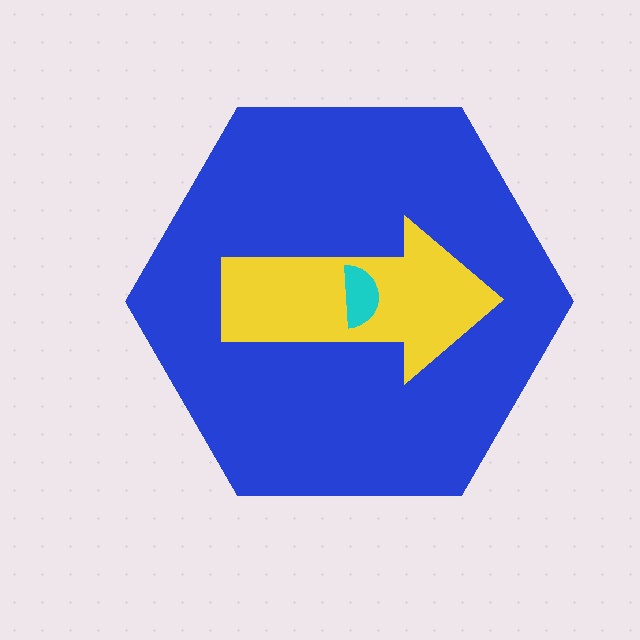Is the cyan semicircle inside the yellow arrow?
Yes.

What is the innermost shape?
The cyan semicircle.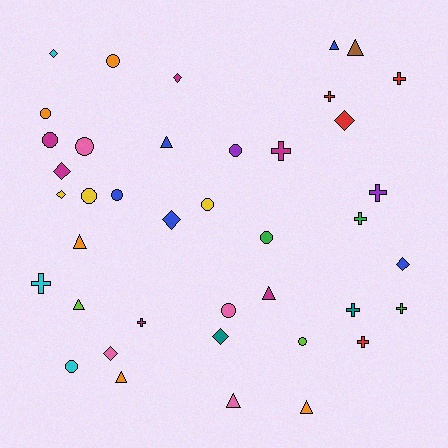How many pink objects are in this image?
There are 4 pink objects.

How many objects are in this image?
There are 40 objects.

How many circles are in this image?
There are 12 circles.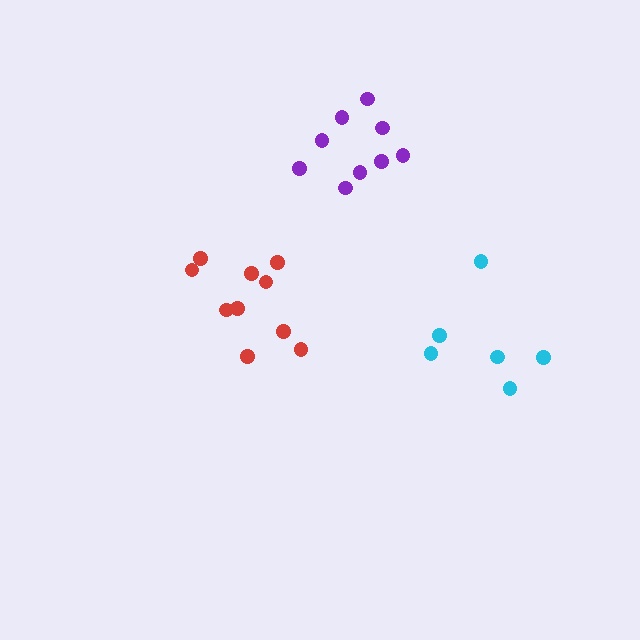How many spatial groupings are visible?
There are 3 spatial groupings.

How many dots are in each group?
Group 1: 6 dots, Group 2: 10 dots, Group 3: 9 dots (25 total).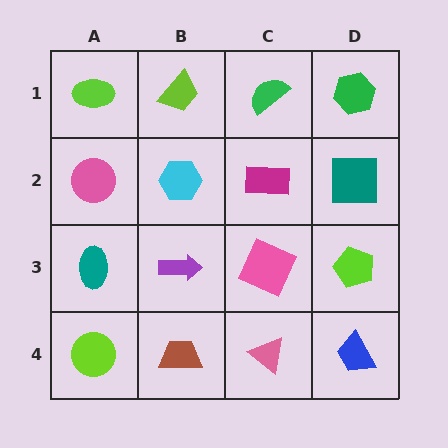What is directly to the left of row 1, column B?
A lime ellipse.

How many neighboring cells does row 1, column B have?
3.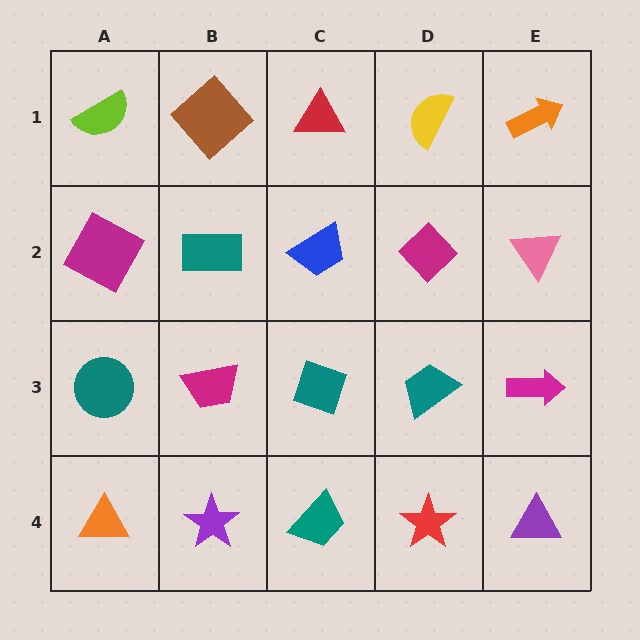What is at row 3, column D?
A teal trapezoid.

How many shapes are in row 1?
5 shapes.